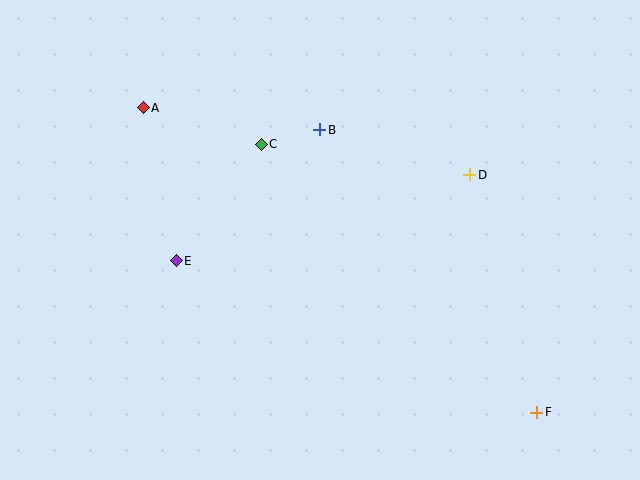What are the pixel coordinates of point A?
Point A is at (143, 108).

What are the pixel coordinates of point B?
Point B is at (320, 130).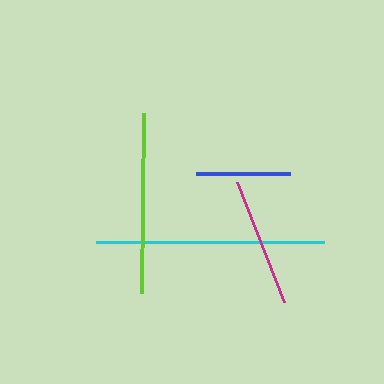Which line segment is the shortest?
The blue line is the shortest at approximately 94 pixels.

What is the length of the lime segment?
The lime segment is approximately 180 pixels long.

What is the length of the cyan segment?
The cyan segment is approximately 228 pixels long.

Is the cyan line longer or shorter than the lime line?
The cyan line is longer than the lime line.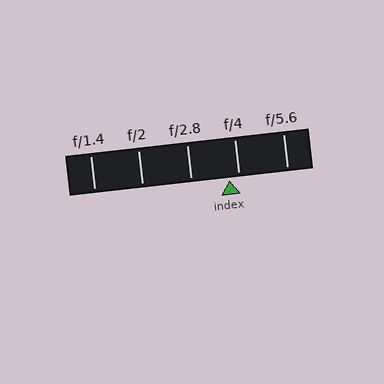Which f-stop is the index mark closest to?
The index mark is closest to f/4.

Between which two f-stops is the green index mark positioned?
The index mark is between f/2.8 and f/4.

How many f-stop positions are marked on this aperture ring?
There are 5 f-stop positions marked.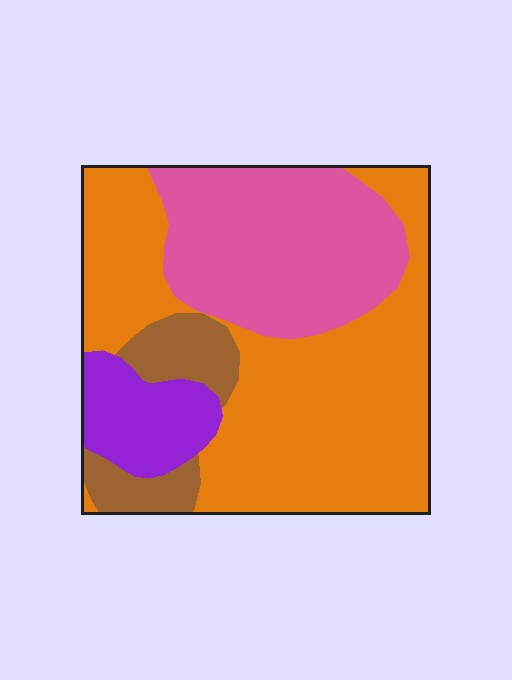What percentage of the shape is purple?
Purple takes up less than a sixth of the shape.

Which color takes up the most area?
Orange, at roughly 50%.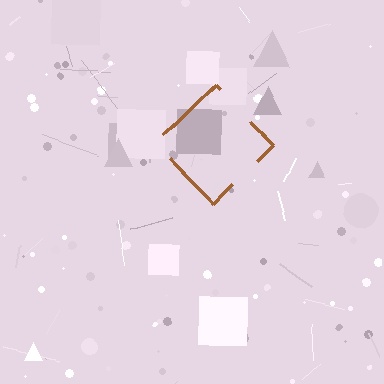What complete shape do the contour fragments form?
The contour fragments form a diamond.